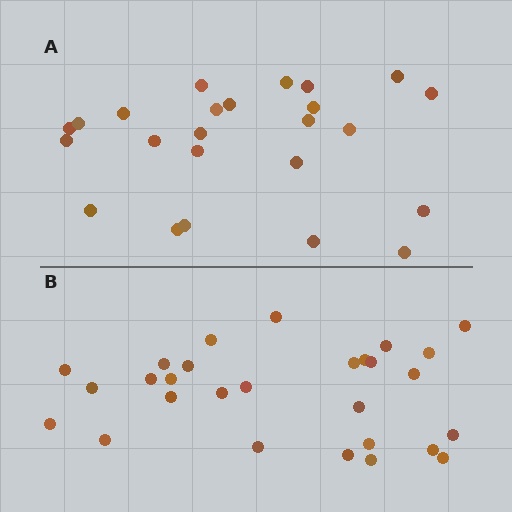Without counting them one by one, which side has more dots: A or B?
Region B (the bottom region) has more dots.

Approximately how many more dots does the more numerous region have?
Region B has about 4 more dots than region A.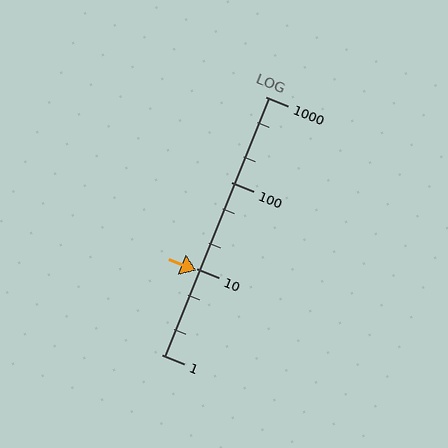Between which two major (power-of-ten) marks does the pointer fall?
The pointer is between 1 and 10.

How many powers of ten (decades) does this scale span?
The scale spans 3 decades, from 1 to 1000.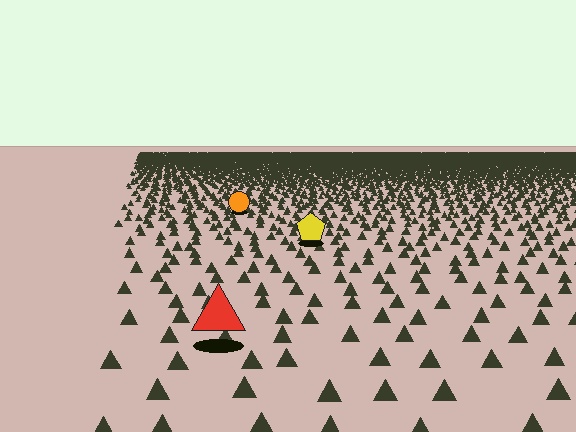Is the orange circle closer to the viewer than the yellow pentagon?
No. The yellow pentagon is closer — you can tell from the texture gradient: the ground texture is coarser near it.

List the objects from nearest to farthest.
From nearest to farthest: the red triangle, the yellow pentagon, the orange circle.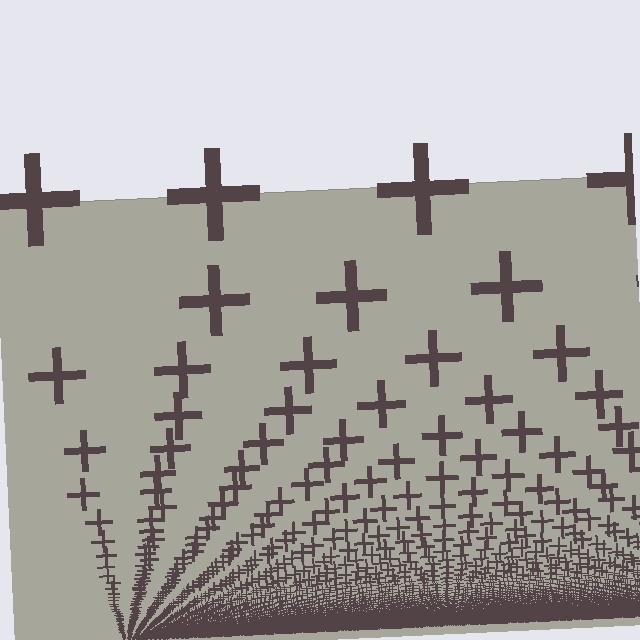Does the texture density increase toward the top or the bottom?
Density increases toward the bottom.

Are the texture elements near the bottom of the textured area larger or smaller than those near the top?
Smaller. The gradient is inverted — elements near the bottom are smaller and denser.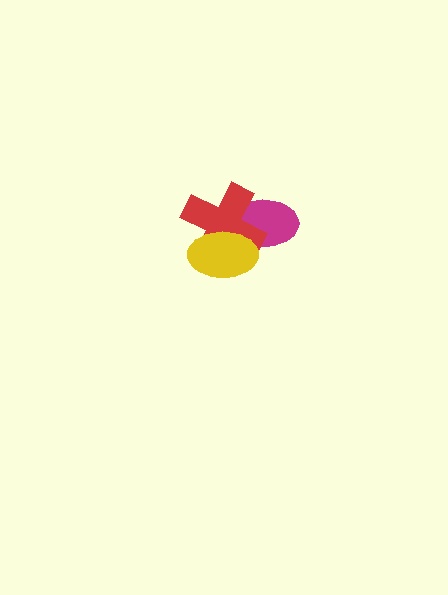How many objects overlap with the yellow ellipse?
2 objects overlap with the yellow ellipse.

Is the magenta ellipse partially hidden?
Yes, it is partially covered by another shape.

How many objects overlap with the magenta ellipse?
2 objects overlap with the magenta ellipse.